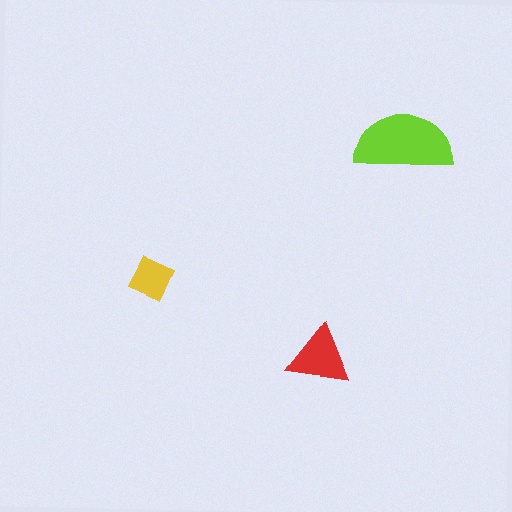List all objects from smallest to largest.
The yellow diamond, the red triangle, the lime semicircle.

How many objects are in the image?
There are 3 objects in the image.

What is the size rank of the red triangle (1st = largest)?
2nd.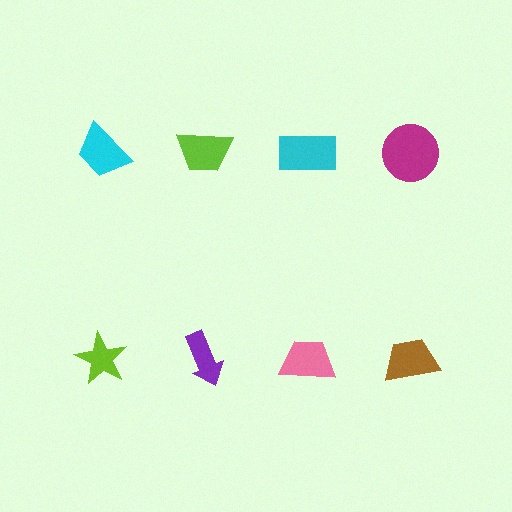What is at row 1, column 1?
A cyan trapezoid.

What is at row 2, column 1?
A lime star.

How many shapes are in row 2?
4 shapes.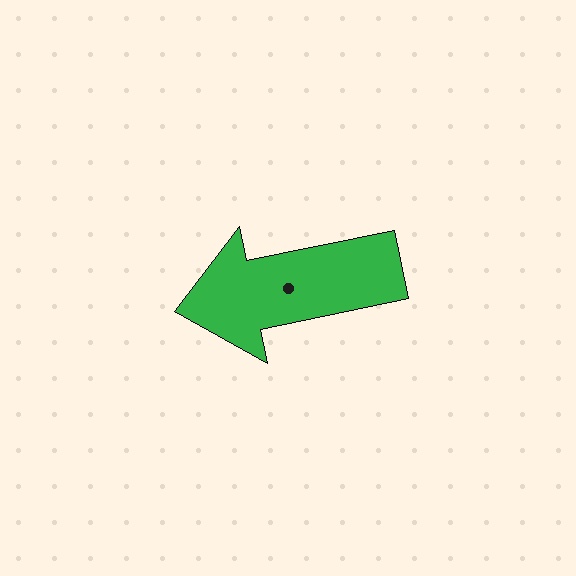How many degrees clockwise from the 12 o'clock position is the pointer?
Approximately 258 degrees.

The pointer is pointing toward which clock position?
Roughly 9 o'clock.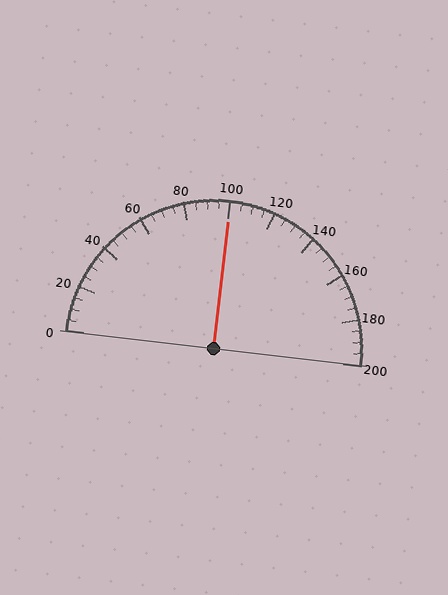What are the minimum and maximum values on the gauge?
The gauge ranges from 0 to 200.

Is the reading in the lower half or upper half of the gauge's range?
The reading is in the upper half of the range (0 to 200).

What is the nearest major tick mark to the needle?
The nearest major tick mark is 100.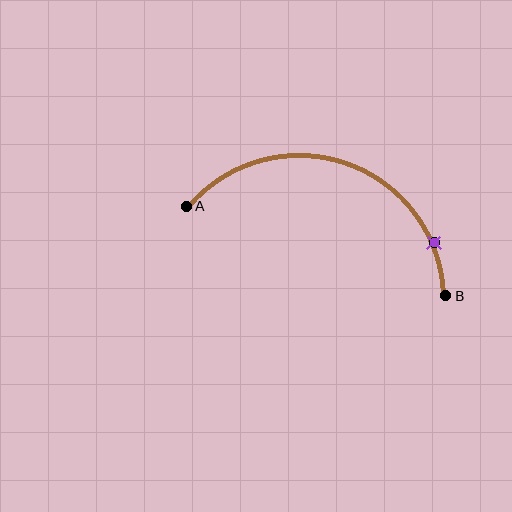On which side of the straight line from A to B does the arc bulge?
The arc bulges above the straight line connecting A and B.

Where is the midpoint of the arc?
The arc midpoint is the point on the curve farthest from the straight line joining A and B. It sits above that line.